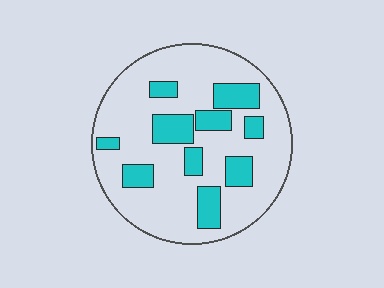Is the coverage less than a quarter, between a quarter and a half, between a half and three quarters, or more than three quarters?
Less than a quarter.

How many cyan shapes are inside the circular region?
10.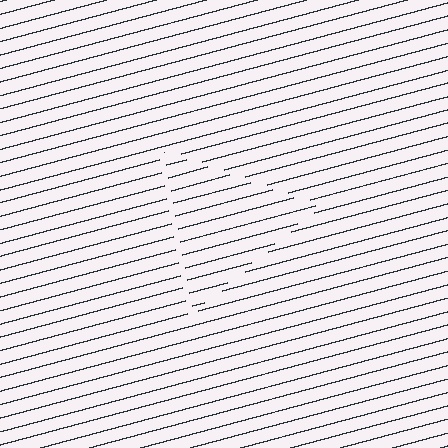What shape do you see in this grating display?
An illusory triangle. The interior of the shape contains the same grating, shifted by half a period — the contour is defined by the phase discontinuity where line-ends from the inner and outer gratings abut.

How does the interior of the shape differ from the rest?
The interior of the shape contains the same grating, shifted by half a period — the contour is defined by the phase discontinuity where line-ends from the inner and outer gratings abut.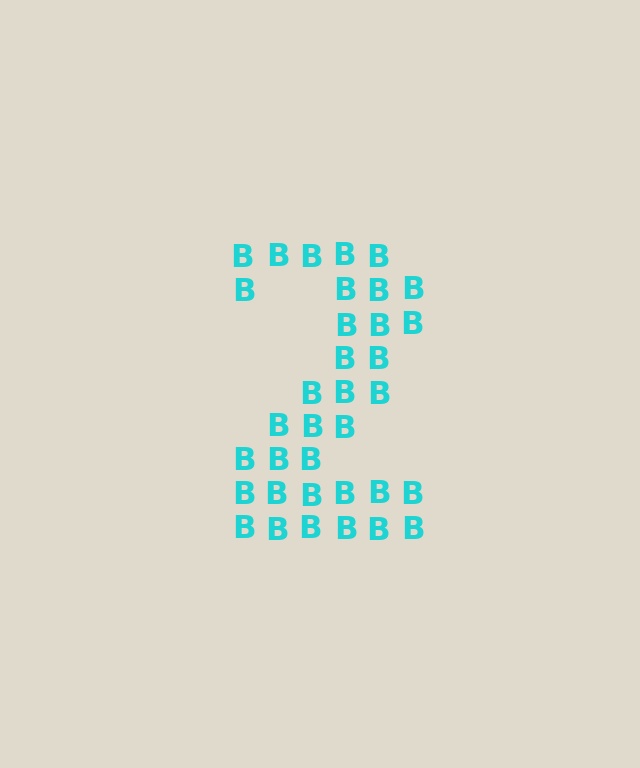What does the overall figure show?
The overall figure shows the digit 2.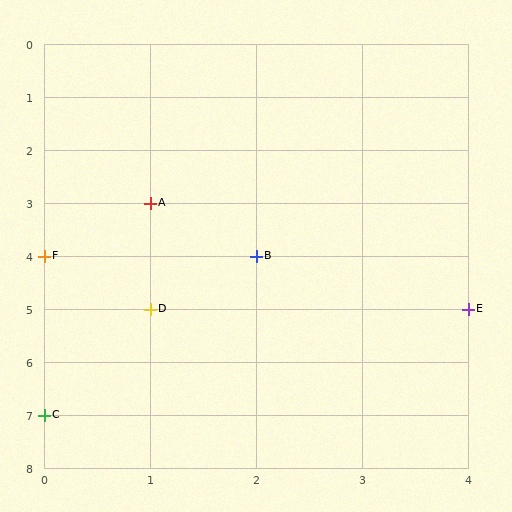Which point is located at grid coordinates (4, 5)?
Point E is at (4, 5).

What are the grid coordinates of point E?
Point E is at grid coordinates (4, 5).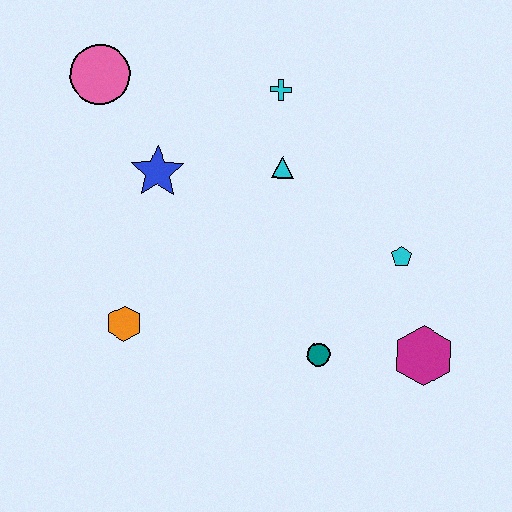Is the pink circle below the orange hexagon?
No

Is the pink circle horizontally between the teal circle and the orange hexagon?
No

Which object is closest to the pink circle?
The blue star is closest to the pink circle.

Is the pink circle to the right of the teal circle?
No